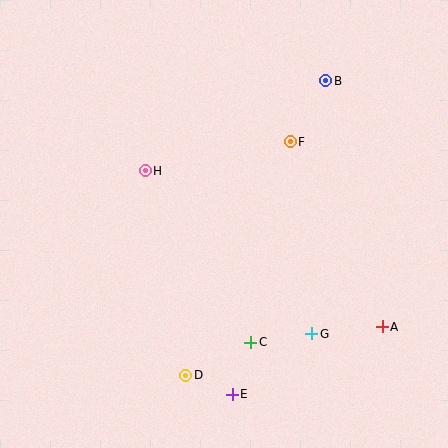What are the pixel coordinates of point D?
Point D is at (186, 375).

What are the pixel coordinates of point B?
Point B is at (326, 81).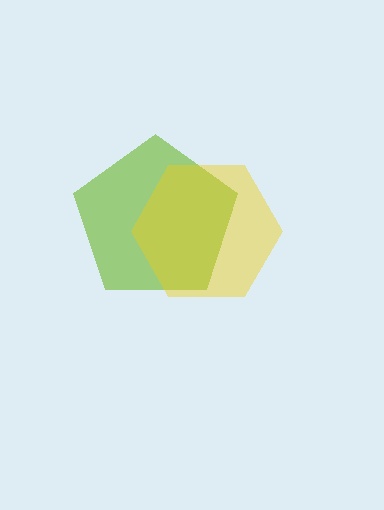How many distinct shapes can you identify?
There are 2 distinct shapes: a lime pentagon, a yellow hexagon.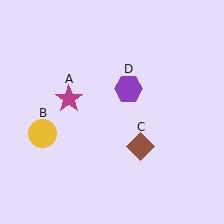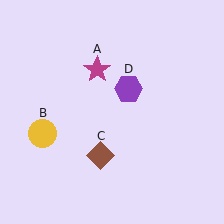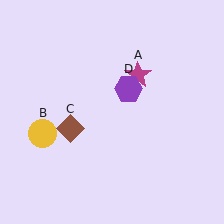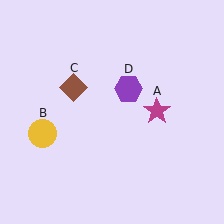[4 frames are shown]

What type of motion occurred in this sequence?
The magenta star (object A), brown diamond (object C) rotated clockwise around the center of the scene.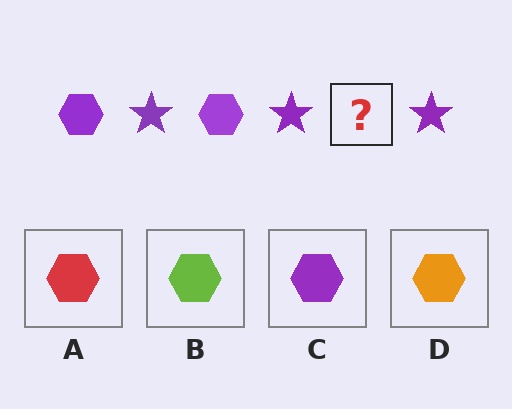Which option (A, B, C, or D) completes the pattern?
C.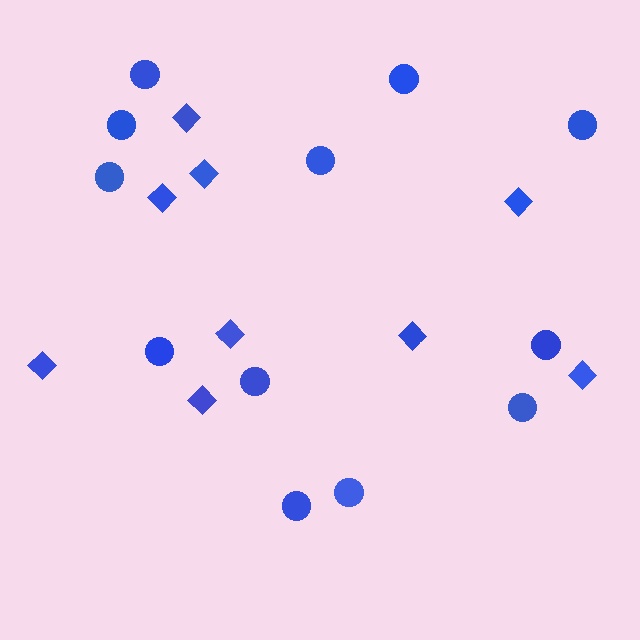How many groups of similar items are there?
There are 2 groups: one group of diamonds (9) and one group of circles (12).